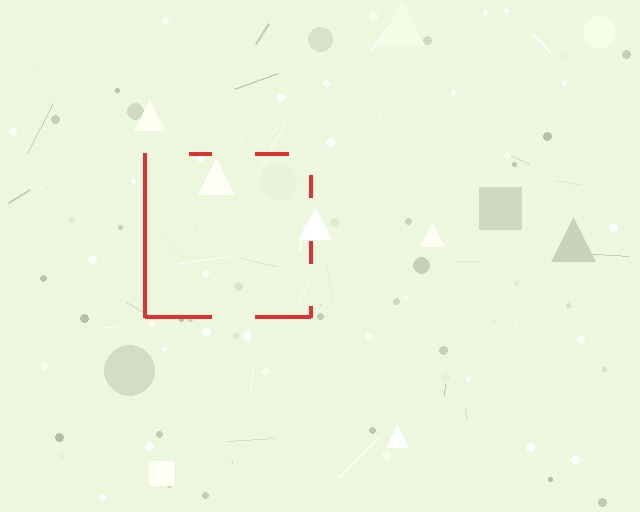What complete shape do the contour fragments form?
The contour fragments form a square.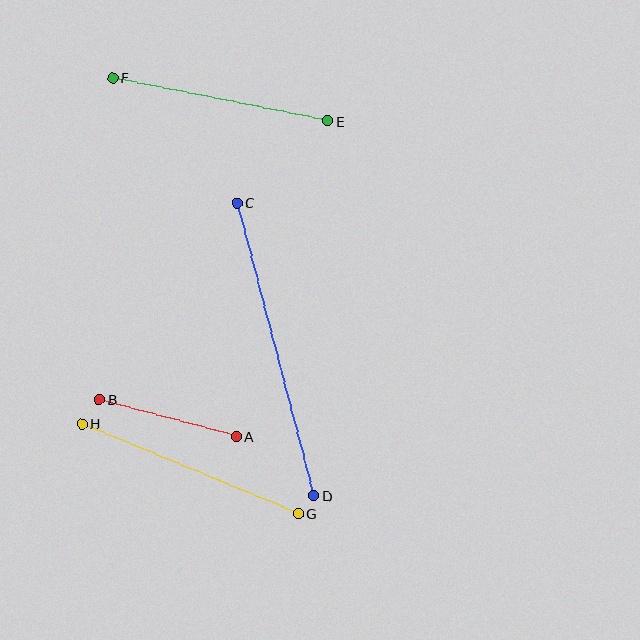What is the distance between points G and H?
The distance is approximately 234 pixels.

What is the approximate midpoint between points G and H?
The midpoint is at approximately (190, 469) pixels.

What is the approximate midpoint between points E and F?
The midpoint is at approximately (220, 99) pixels.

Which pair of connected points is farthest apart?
Points C and D are farthest apart.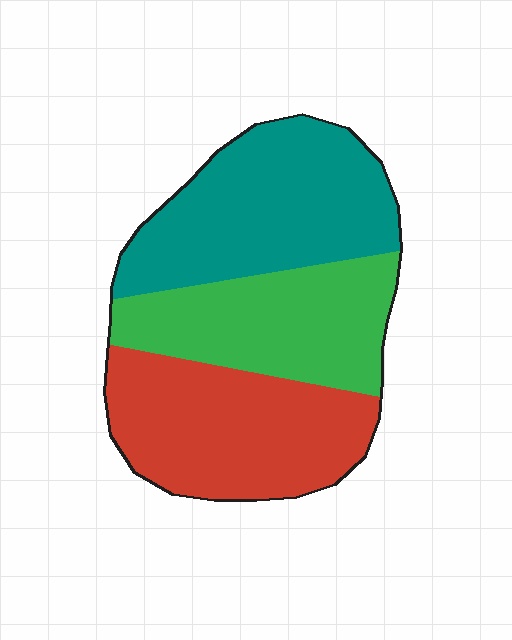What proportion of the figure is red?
Red takes up between a third and a half of the figure.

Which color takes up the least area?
Green, at roughly 30%.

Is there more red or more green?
Red.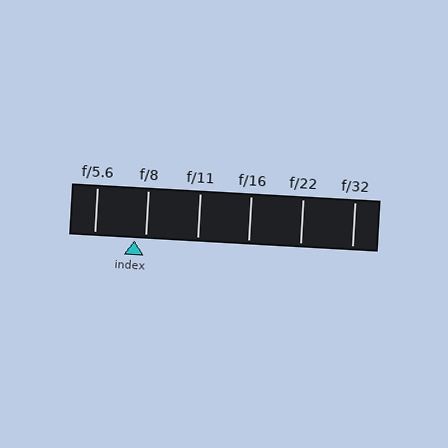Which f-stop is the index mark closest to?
The index mark is closest to f/8.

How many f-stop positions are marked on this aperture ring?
There are 6 f-stop positions marked.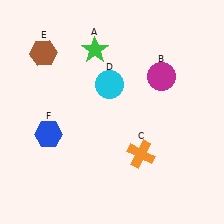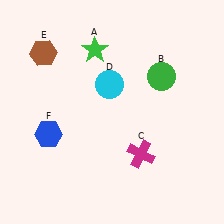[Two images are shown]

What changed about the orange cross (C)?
In Image 1, C is orange. In Image 2, it changed to magenta.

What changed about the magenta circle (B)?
In Image 1, B is magenta. In Image 2, it changed to green.